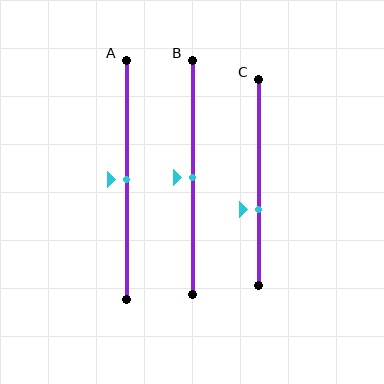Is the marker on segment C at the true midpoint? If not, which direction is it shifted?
No, the marker on segment C is shifted downward by about 13% of the segment length.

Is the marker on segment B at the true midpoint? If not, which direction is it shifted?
Yes, the marker on segment B is at the true midpoint.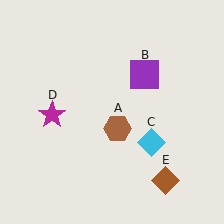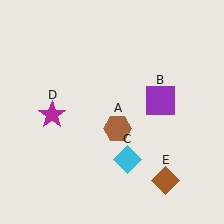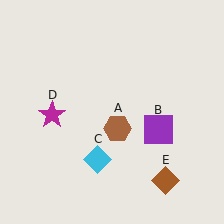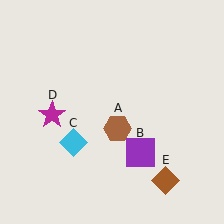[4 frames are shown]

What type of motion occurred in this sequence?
The purple square (object B), cyan diamond (object C) rotated clockwise around the center of the scene.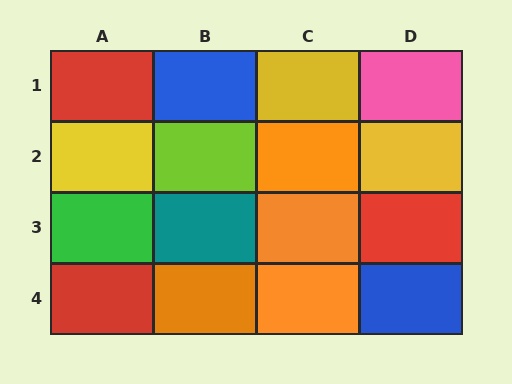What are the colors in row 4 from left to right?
Red, orange, orange, blue.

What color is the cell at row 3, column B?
Teal.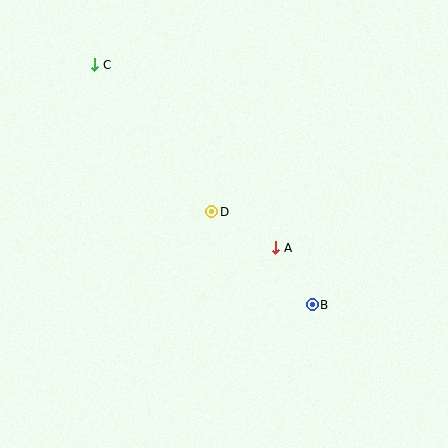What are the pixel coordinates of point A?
Point A is at (276, 248).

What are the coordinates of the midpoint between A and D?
The midpoint between A and D is at (244, 230).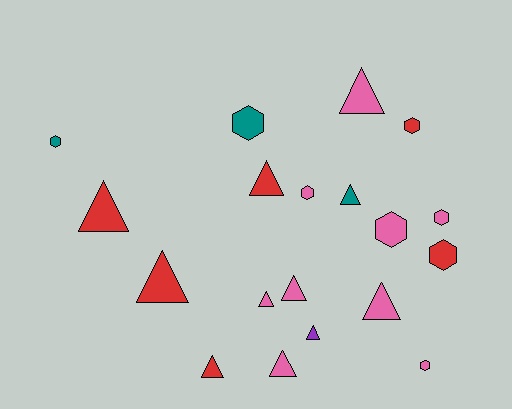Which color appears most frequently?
Pink, with 9 objects.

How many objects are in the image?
There are 19 objects.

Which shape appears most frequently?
Triangle, with 11 objects.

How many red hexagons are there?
There are 2 red hexagons.